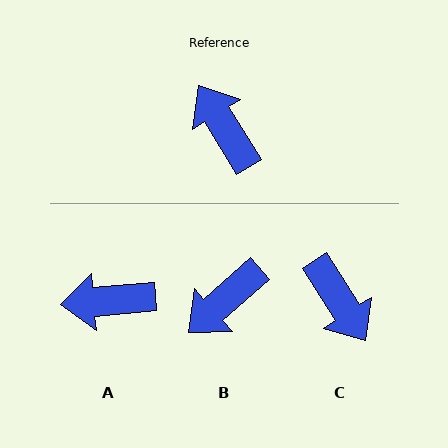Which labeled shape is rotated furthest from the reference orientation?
C, about 179 degrees away.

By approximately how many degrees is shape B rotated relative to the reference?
Approximately 100 degrees counter-clockwise.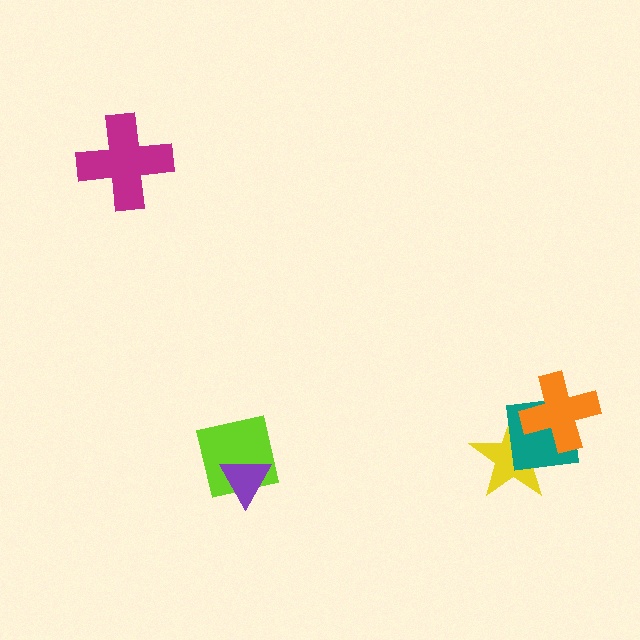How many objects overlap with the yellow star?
2 objects overlap with the yellow star.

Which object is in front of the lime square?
The purple triangle is in front of the lime square.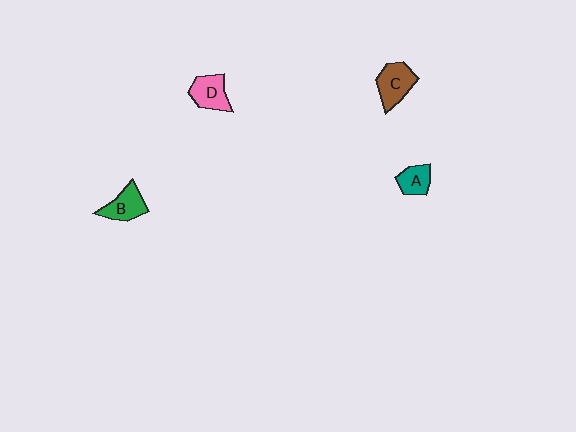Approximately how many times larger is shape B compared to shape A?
Approximately 1.3 times.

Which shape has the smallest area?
Shape A (teal).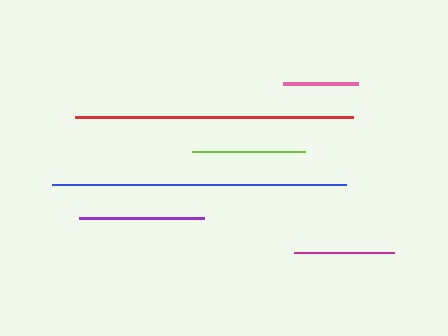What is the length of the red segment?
The red segment is approximately 278 pixels long.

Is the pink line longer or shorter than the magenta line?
The magenta line is longer than the pink line.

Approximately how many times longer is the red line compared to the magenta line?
The red line is approximately 2.8 times the length of the magenta line.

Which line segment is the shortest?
The pink line is the shortest at approximately 75 pixels.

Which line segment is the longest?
The blue line is the longest at approximately 295 pixels.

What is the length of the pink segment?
The pink segment is approximately 75 pixels long.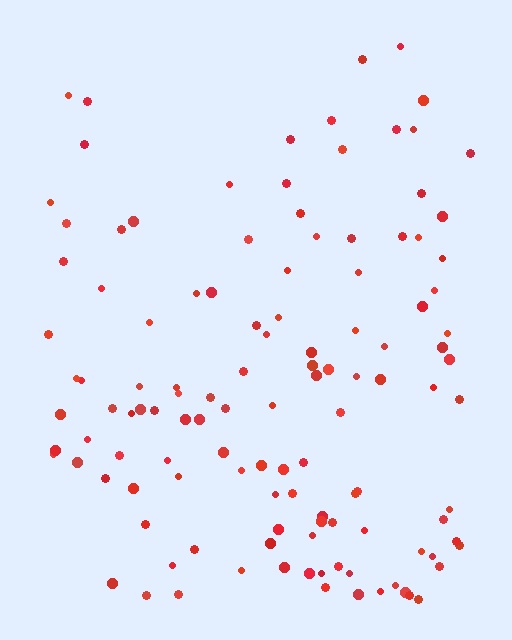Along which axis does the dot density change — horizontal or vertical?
Vertical.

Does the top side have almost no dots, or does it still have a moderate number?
Still a moderate number, just noticeably fewer than the bottom.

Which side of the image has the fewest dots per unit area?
The top.